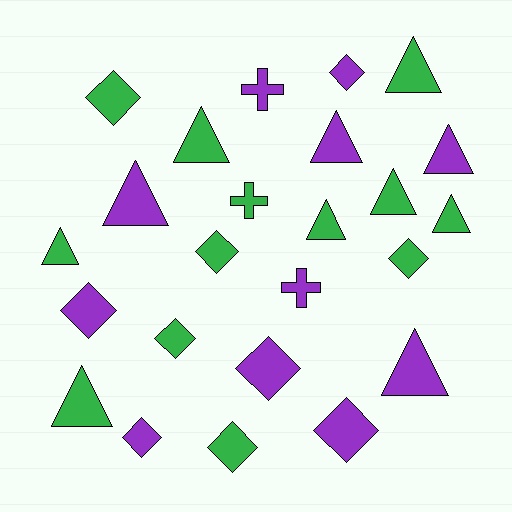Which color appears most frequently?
Green, with 13 objects.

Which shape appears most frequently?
Triangle, with 11 objects.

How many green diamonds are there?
There are 5 green diamonds.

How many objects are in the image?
There are 24 objects.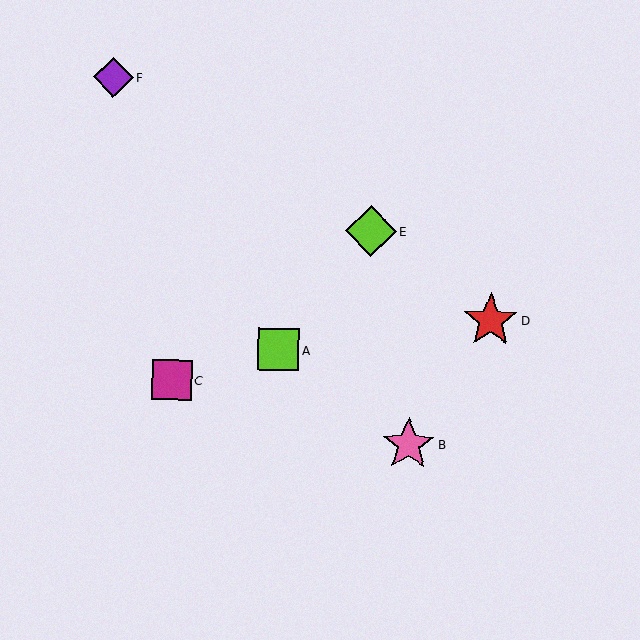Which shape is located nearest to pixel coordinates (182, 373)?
The magenta square (labeled C) at (172, 380) is nearest to that location.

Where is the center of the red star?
The center of the red star is at (491, 320).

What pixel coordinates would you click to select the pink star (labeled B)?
Click at (408, 445) to select the pink star B.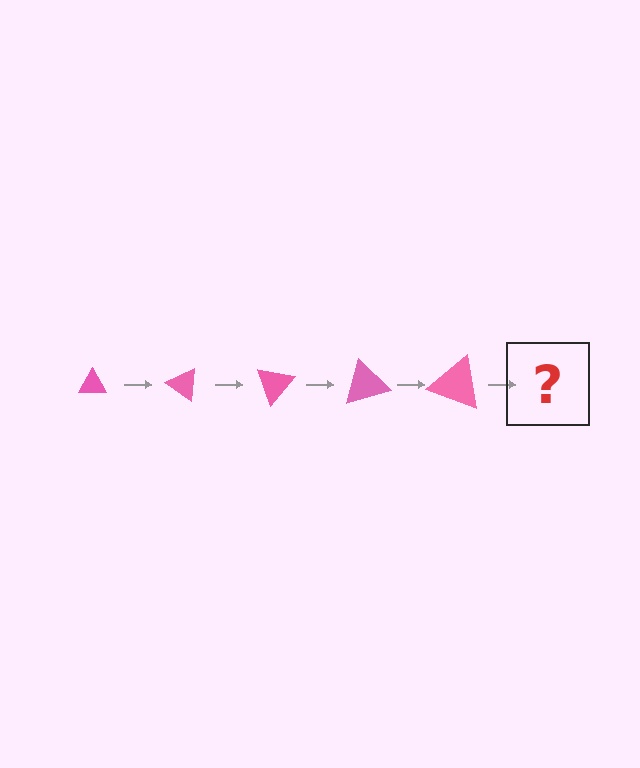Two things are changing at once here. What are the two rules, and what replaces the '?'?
The two rules are that the triangle grows larger each step and it rotates 35 degrees each step. The '?' should be a triangle, larger than the previous one and rotated 175 degrees from the start.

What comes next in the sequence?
The next element should be a triangle, larger than the previous one and rotated 175 degrees from the start.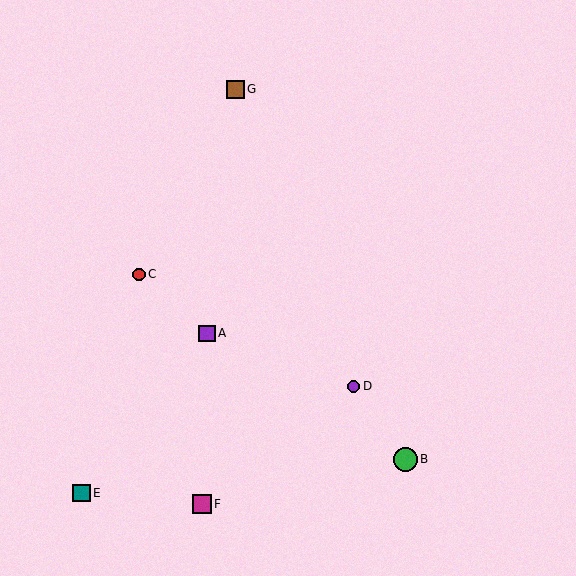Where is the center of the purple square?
The center of the purple square is at (207, 333).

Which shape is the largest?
The green circle (labeled B) is the largest.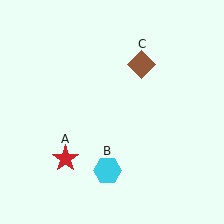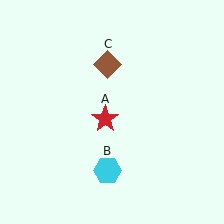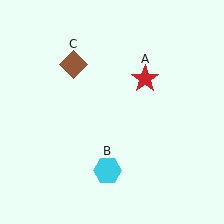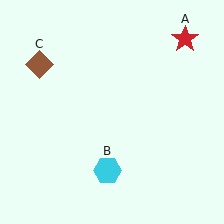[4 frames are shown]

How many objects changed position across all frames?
2 objects changed position: red star (object A), brown diamond (object C).